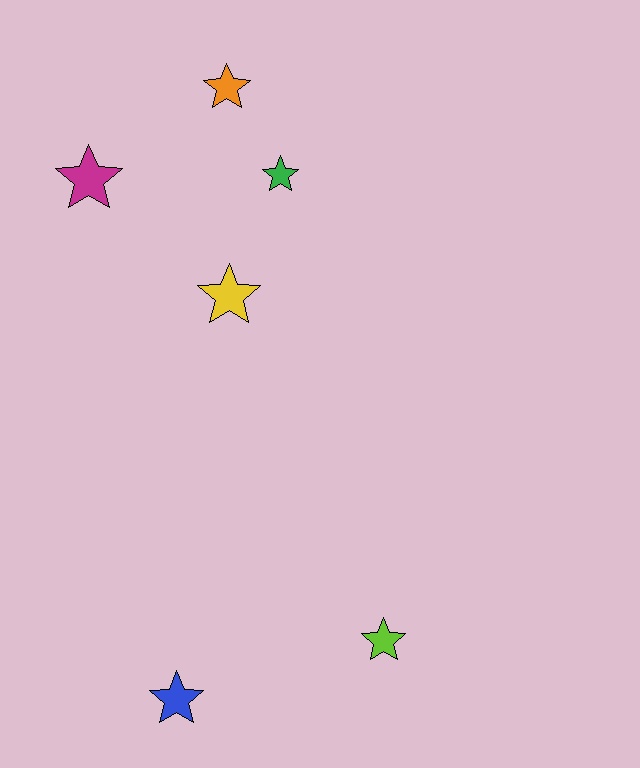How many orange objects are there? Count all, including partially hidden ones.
There is 1 orange object.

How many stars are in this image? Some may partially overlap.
There are 6 stars.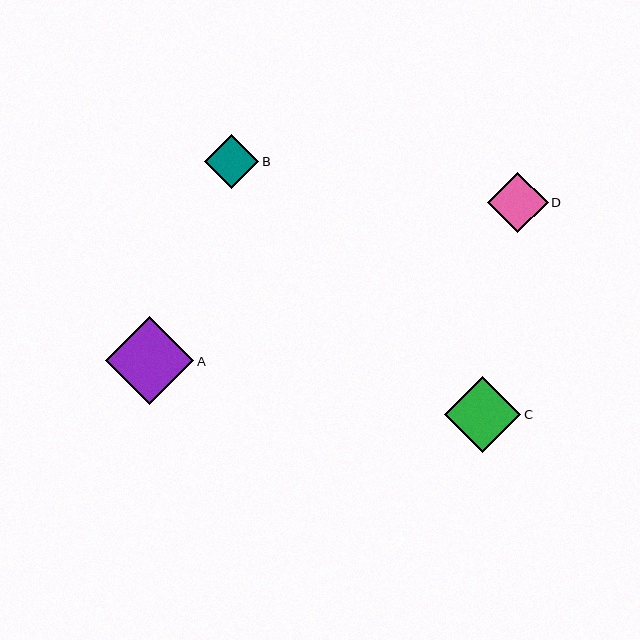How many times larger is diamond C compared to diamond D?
Diamond C is approximately 1.3 times the size of diamond D.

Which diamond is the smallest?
Diamond B is the smallest with a size of approximately 54 pixels.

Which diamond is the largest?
Diamond A is the largest with a size of approximately 88 pixels.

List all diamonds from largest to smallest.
From largest to smallest: A, C, D, B.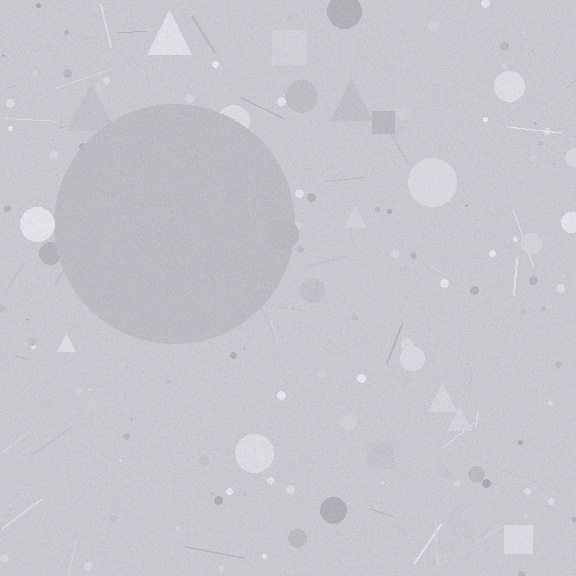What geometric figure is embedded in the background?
A circle is embedded in the background.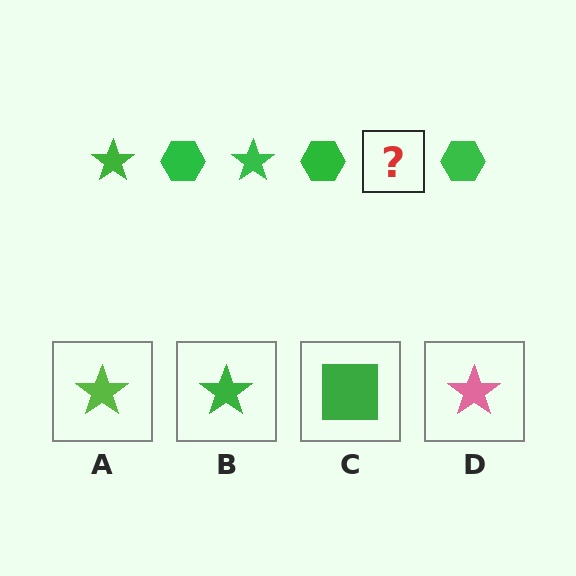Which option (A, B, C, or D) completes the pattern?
B.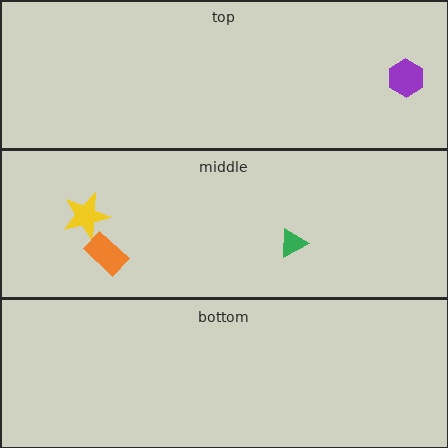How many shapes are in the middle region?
3.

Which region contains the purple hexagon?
The top region.